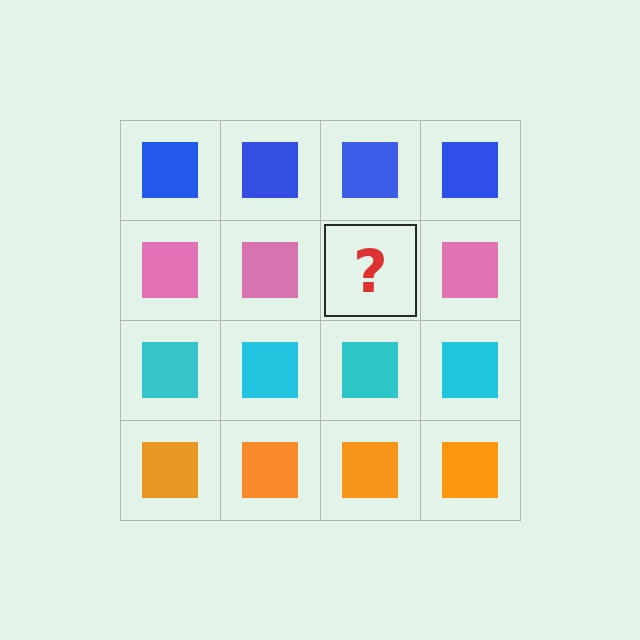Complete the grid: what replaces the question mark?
The question mark should be replaced with a pink square.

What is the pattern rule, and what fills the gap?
The rule is that each row has a consistent color. The gap should be filled with a pink square.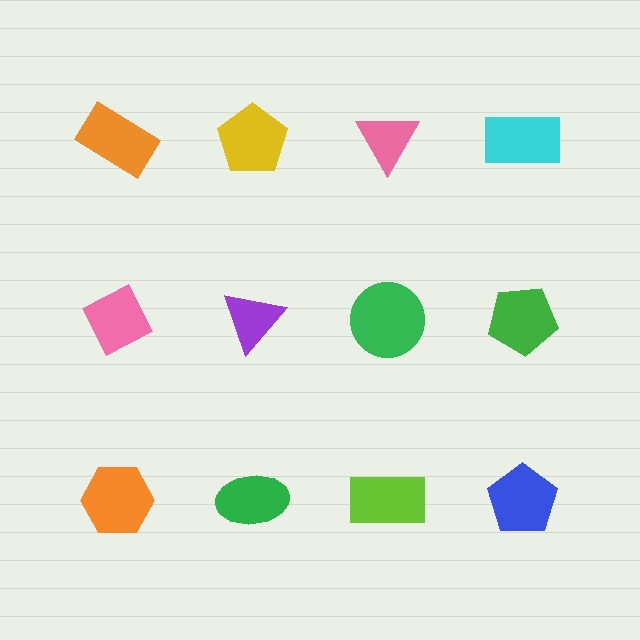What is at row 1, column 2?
A yellow pentagon.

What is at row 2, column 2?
A purple triangle.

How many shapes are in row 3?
4 shapes.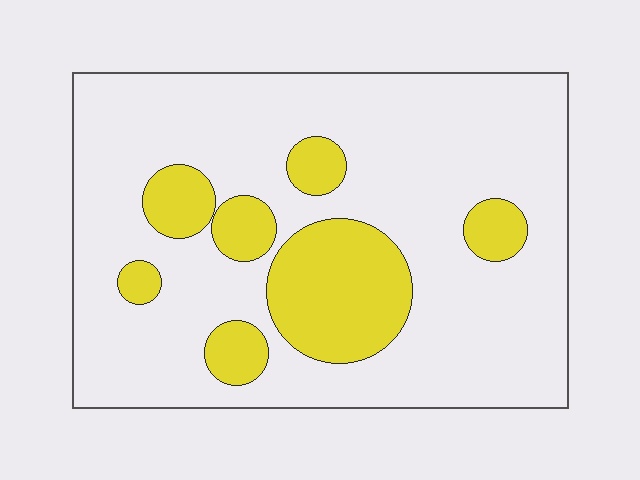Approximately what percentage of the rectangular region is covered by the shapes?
Approximately 20%.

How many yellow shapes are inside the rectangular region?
7.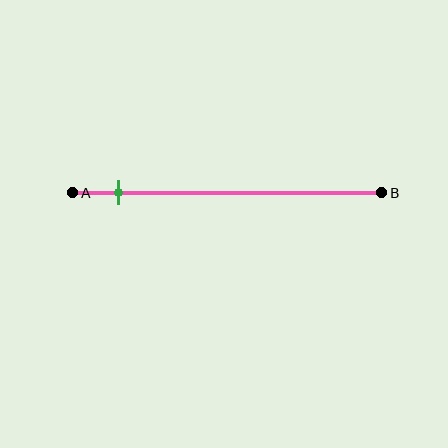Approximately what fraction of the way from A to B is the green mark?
The green mark is approximately 15% of the way from A to B.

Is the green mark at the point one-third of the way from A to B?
No, the mark is at about 15% from A, not at the 33% one-third point.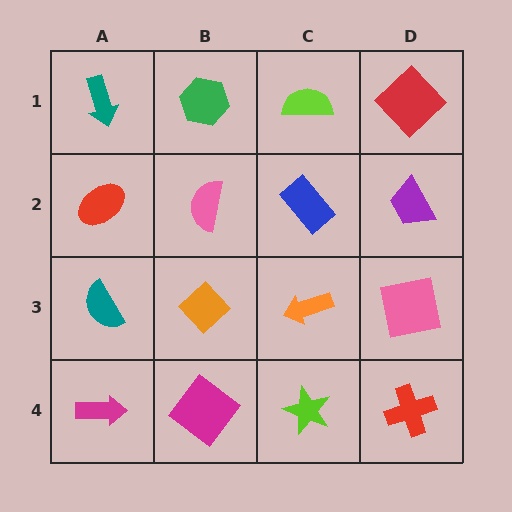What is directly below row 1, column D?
A purple trapezoid.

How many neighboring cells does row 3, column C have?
4.